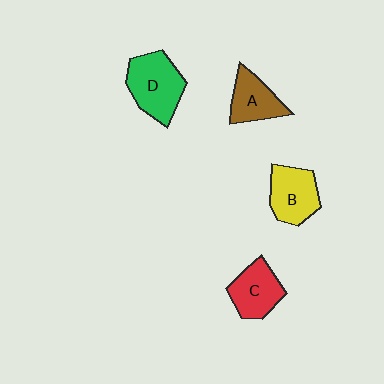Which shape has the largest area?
Shape D (green).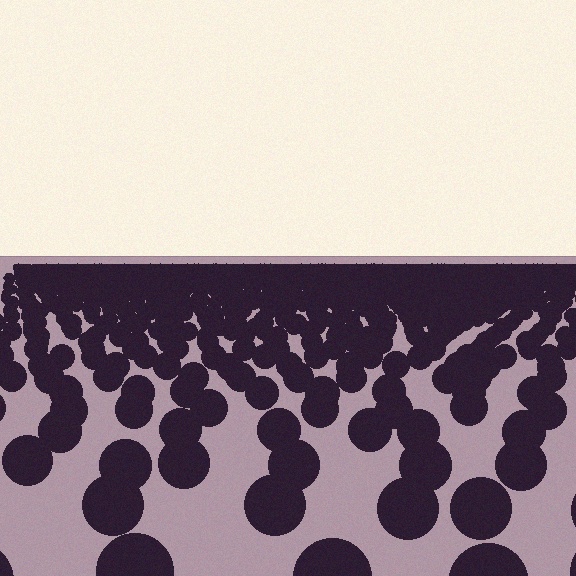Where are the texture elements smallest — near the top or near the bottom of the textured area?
Near the top.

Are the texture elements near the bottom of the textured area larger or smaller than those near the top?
Larger. Near the bottom, elements are closer to the viewer and appear at a bigger on-screen size.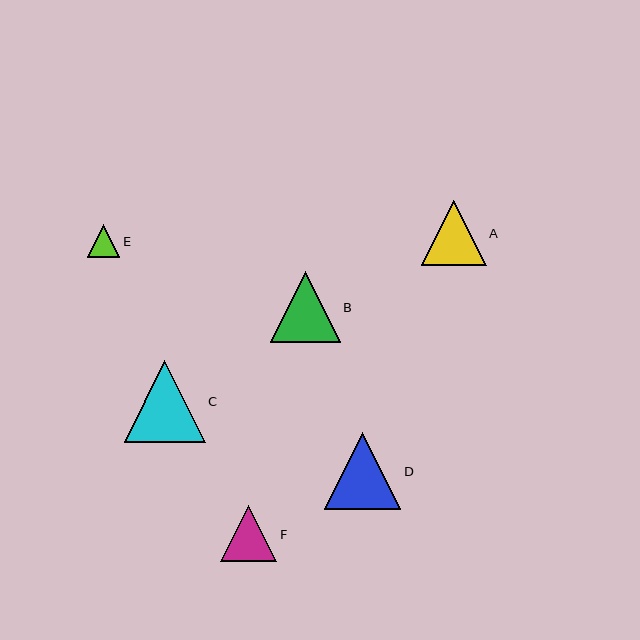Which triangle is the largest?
Triangle C is the largest with a size of approximately 81 pixels.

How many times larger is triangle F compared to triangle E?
Triangle F is approximately 1.7 times the size of triangle E.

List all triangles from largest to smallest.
From largest to smallest: C, D, B, A, F, E.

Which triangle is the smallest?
Triangle E is the smallest with a size of approximately 32 pixels.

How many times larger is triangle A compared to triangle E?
Triangle A is approximately 2.0 times the size of triangle E.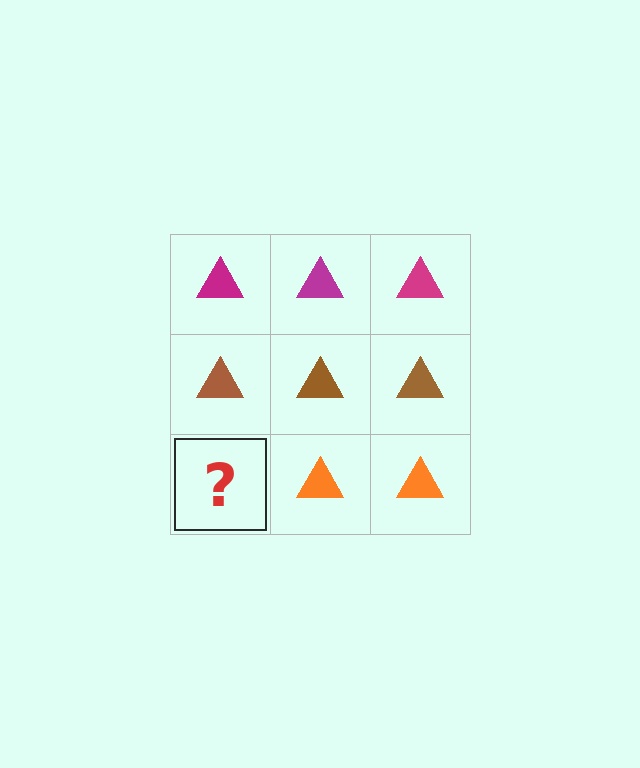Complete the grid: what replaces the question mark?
The question mark should be replaced with an orange triangle.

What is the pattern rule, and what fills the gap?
The rule is that each row has a consistent color. The gap should be filled with an orange triangle.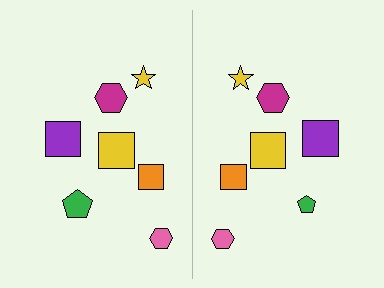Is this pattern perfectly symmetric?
No, the pattern is not perfectly symmetric. The green pentagon on the right side has a different size than its mirror counterpart.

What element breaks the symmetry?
The green pentagon on the right side has a different size than its mirror counterpart.